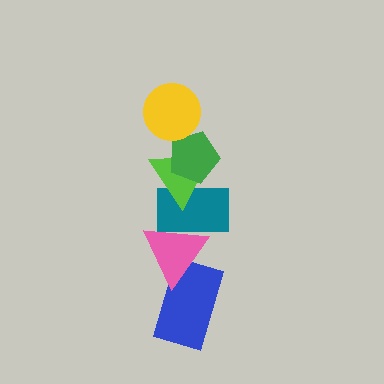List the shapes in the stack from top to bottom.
From top to bottom: the yellow circle, the green pentagon, the lime triangle, the teal rectangle, the pink triangle, the blue rectangle.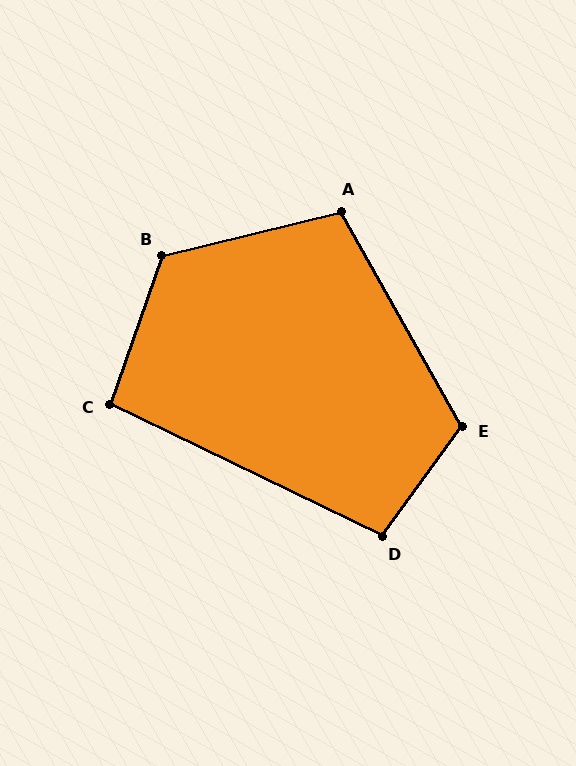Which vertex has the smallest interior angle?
C, at approximately 97 degrees.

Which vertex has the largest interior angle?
B, at approximately 123 degrees.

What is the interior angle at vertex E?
Approximately 114 degrees (obtuse).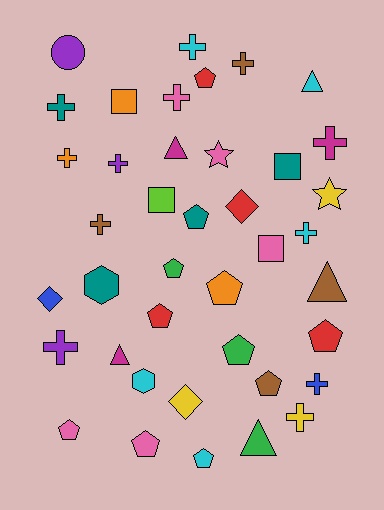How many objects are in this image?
There are 40 objects.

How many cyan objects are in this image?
There are 5 cyan objects.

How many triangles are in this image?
There are 5 triangles.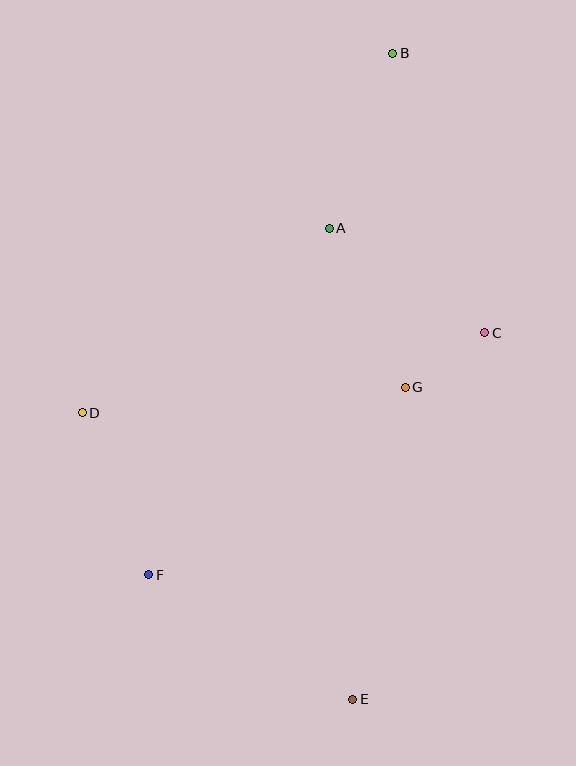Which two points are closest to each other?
Points C and G are closest to each other.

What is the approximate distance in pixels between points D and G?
The distance between D and G is approximately 324 pixels.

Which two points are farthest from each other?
Points B and E are farthest from each other.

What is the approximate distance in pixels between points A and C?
The distance between A and C is approximately 187 pixels.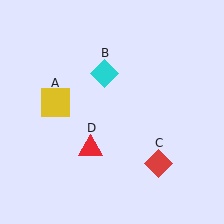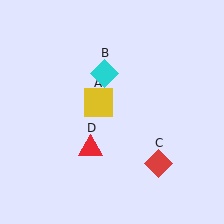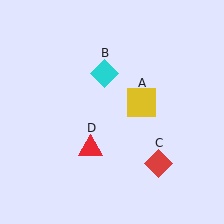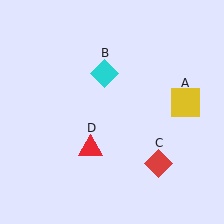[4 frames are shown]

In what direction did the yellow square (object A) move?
The yellow square (object A) moved right.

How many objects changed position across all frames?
1 object changed position: yellow square (object A).